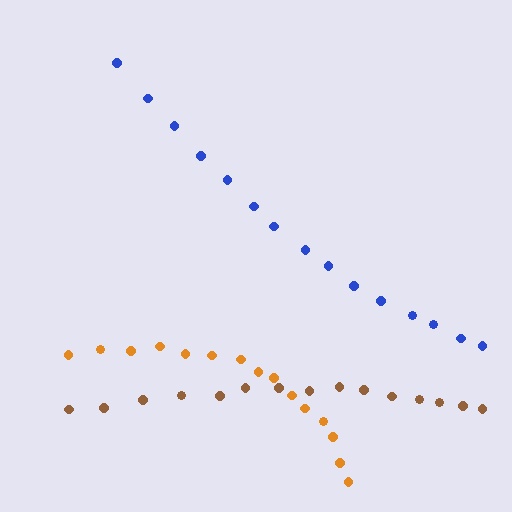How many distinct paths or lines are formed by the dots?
There are 3 distinct paths.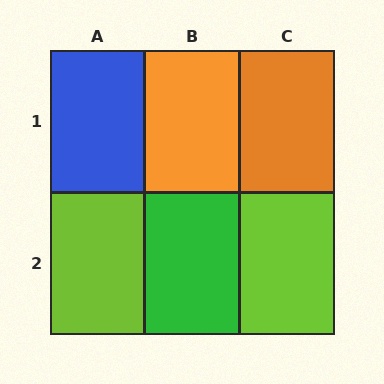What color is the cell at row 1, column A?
Blue.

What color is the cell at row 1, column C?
Orange.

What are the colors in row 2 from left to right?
Lime, green, lime.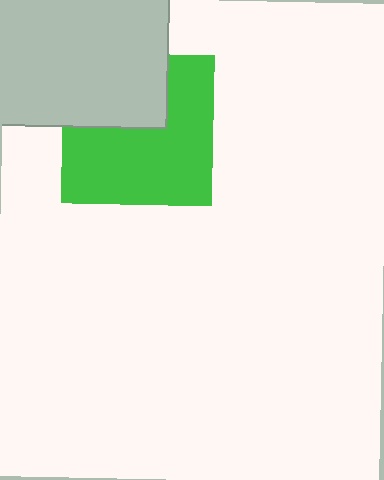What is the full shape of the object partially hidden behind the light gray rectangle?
The partially hidden object is a green square.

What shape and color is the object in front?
The object in front is a light gray rectangle.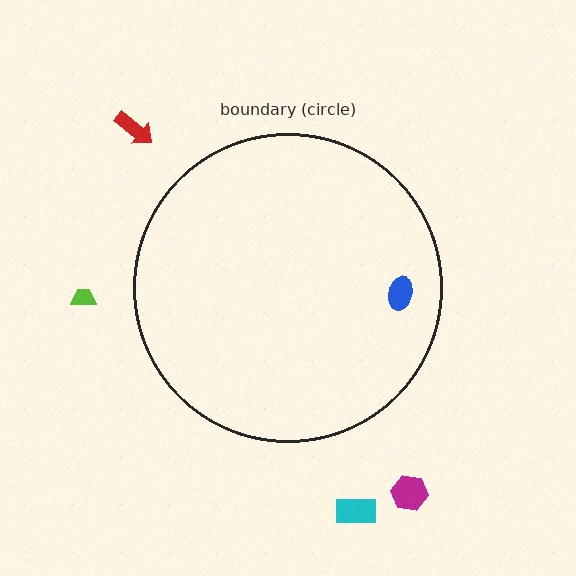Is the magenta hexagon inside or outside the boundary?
Outside.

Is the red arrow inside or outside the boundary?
Outside.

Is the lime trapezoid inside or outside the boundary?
Outside.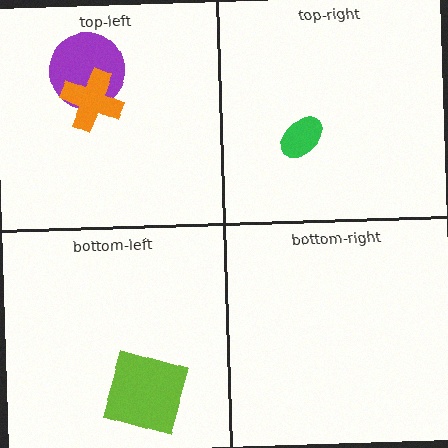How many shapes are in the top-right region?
1.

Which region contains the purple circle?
The top-left region.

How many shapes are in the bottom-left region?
1.